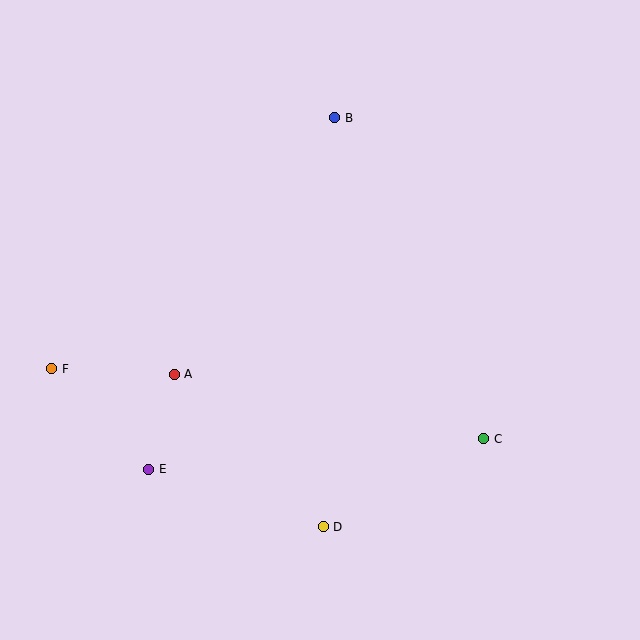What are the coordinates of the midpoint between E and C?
The midpoint between E and C is at (316, 454).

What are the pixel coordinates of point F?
Point F is at (52, 369).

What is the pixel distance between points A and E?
The distance between A and E is 99 pixels.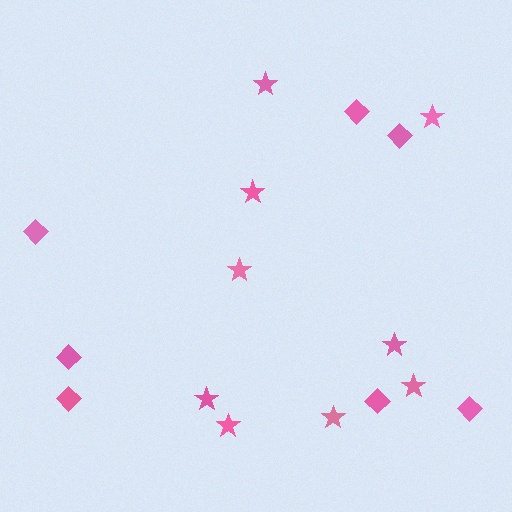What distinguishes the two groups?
There are 2 groups: one group of stars (9) and one group of diamonds (7).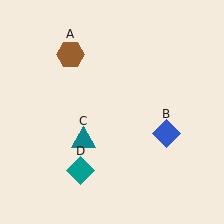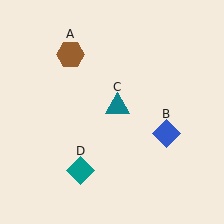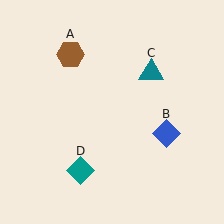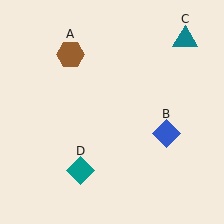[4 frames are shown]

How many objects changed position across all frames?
1 object changed position: teal triangle (object C).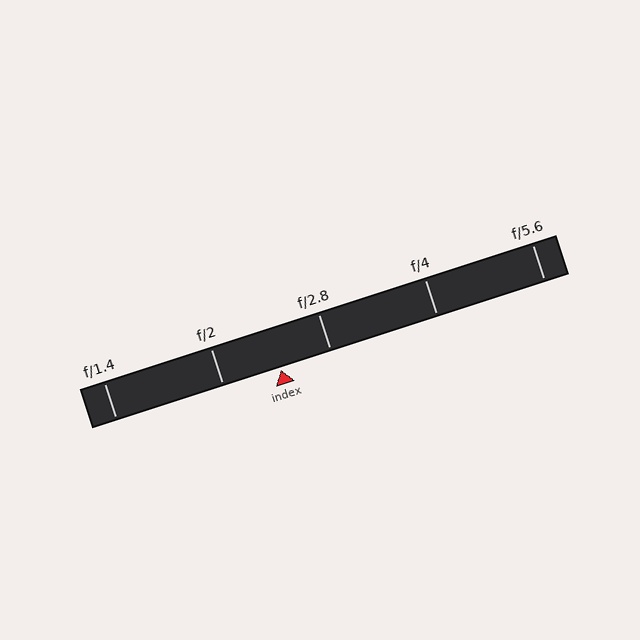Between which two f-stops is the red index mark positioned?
The index mark is between f/2 and f/2.8.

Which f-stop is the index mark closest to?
The index mark is closest to f/2.8.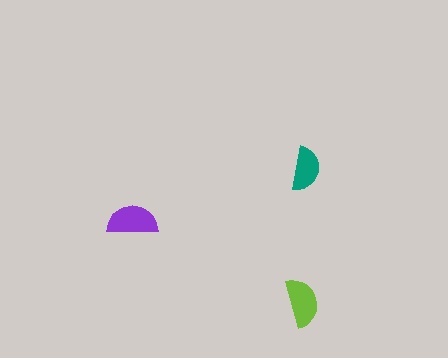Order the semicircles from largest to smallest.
the purple one, the lime one, the teal one.